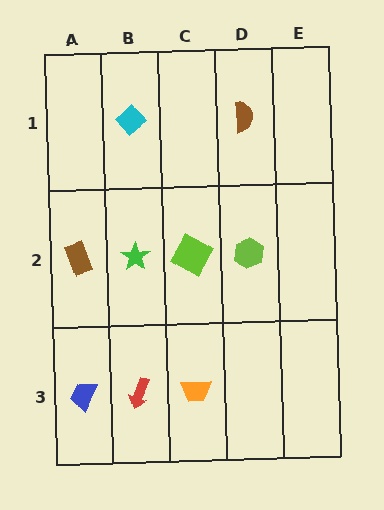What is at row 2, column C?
A lime diamond.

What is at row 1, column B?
A cyan diamond.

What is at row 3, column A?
A blue trapezoid.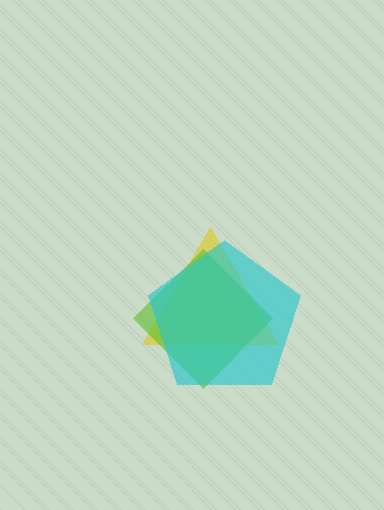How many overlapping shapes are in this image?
There are 3 overlapping shapes in the image.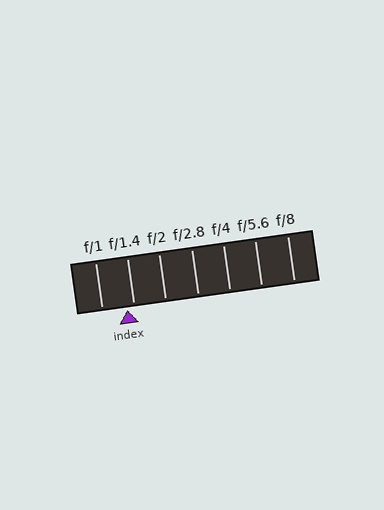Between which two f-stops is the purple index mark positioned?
The index mark is between f/1 and f/1.4.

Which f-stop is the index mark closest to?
The index mark is closest to f/1.4.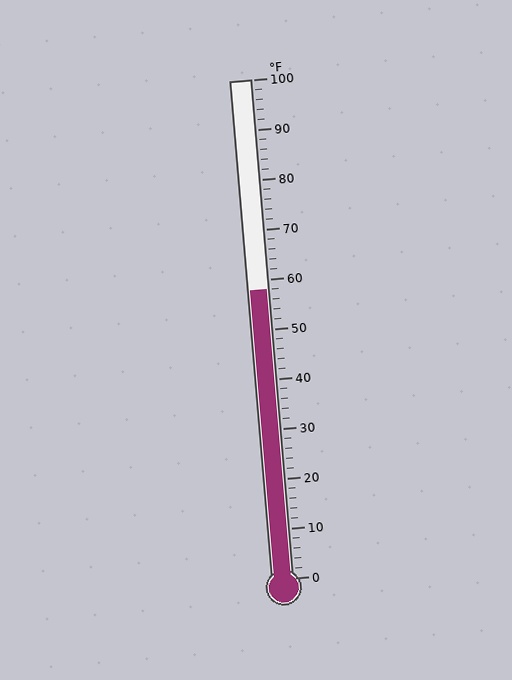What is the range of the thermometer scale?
The thermometer scale ranges from 0°F to 100°F.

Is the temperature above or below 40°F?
The temperature is above 40°F.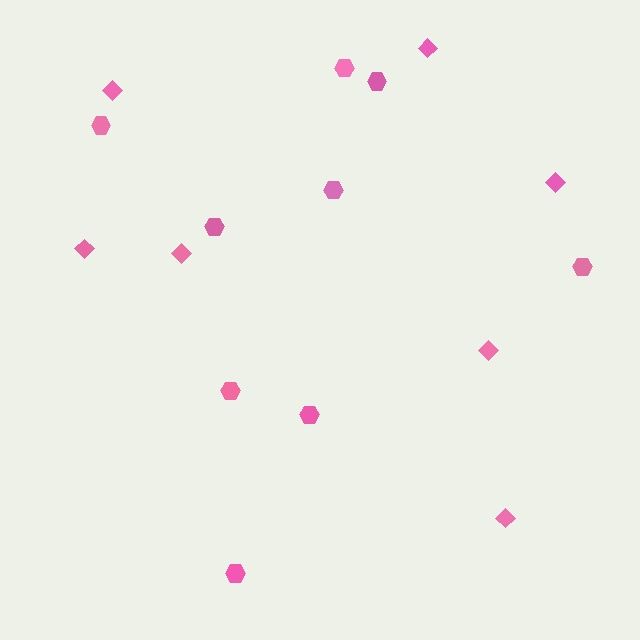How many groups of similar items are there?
There are 2 groups: one group of hexagons (9) and one group of diamonds (7).